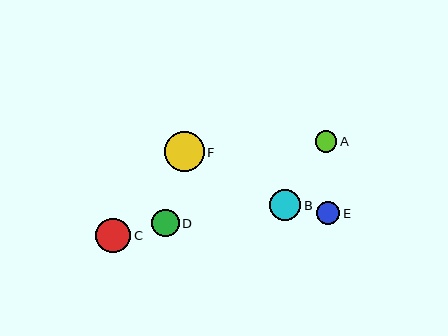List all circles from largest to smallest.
From largest to smallest: F, C, B, D, E, A.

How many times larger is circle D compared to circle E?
Circle D is approximately 1.2 times the size of circle E.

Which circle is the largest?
Circle F is the largest with a size of approximately 40 pixels.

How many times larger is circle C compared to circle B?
Circle C is approximately 1.1 times the size of circle B.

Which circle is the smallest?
Circle A is the smallest with a size of approximately 22 pixels.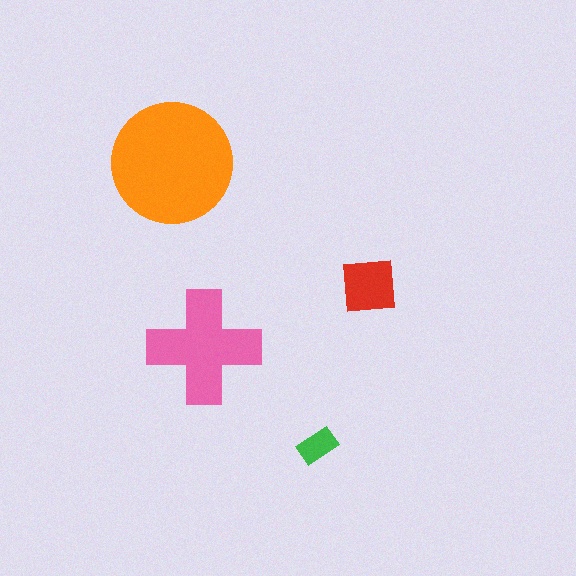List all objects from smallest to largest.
The green rectangle, the red square, the pink cross, the orange circle.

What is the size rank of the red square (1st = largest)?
3rd.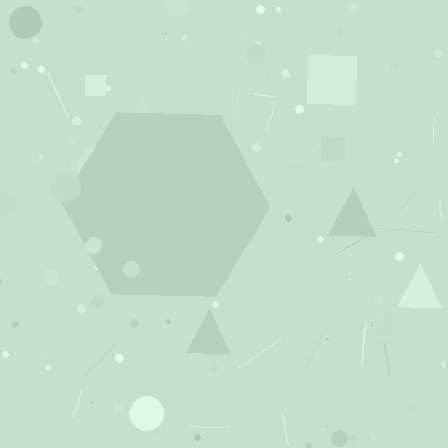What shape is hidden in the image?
A hexagon is hidden in the image.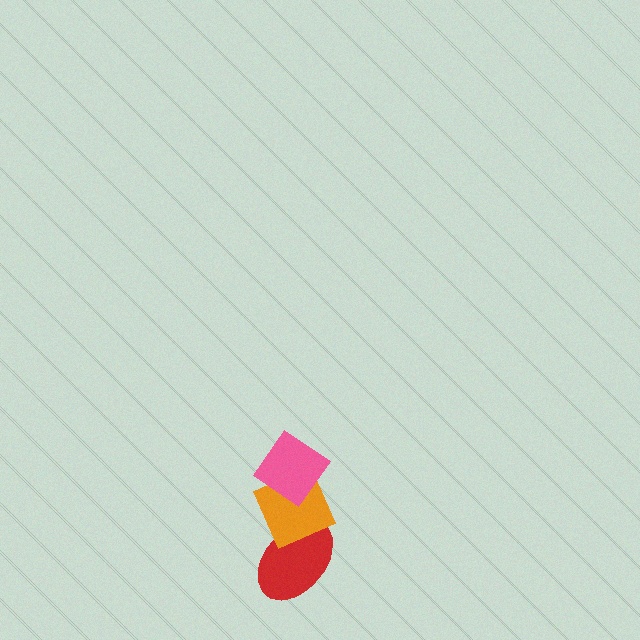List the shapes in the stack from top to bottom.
From top to bottom: the pink diamond, the orange diamond, the red ellipse.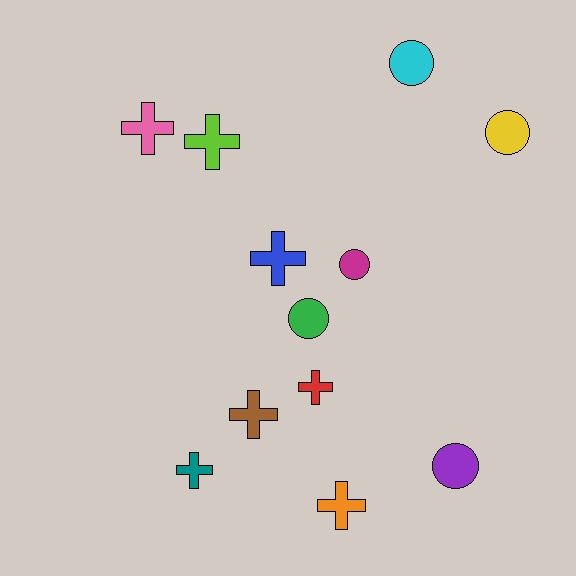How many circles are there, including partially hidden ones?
There are 5 circles.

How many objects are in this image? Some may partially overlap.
There are 12 objects.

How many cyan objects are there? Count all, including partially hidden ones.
There is 1 cyan object.